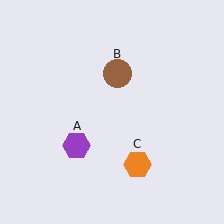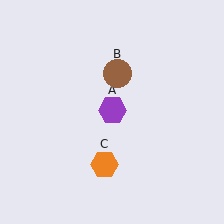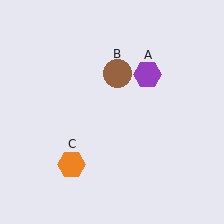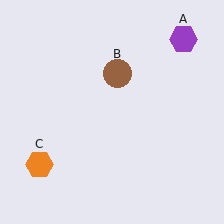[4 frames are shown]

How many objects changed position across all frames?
2 objects changed position: purple hexagon (object A), orange hexagon (object C).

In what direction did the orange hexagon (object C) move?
The orange hexagon (object C) moved left.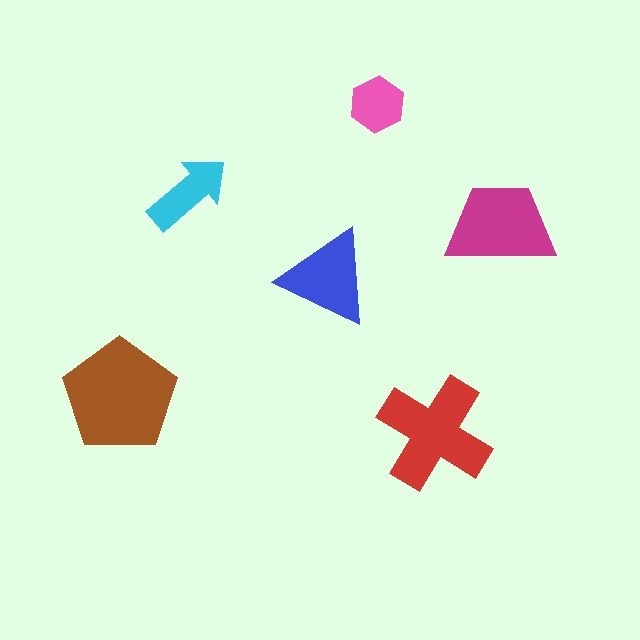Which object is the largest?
The brown pentagon.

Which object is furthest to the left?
The brown pentagon is leftmost.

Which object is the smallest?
The pink hexagon.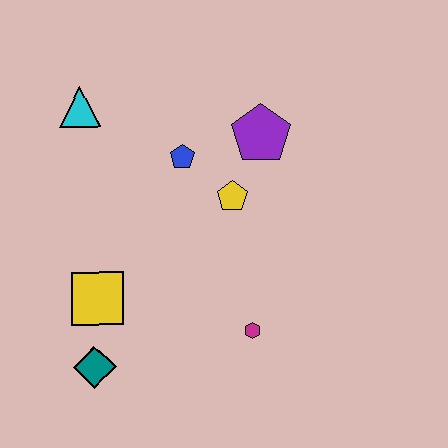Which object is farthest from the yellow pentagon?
The teal diamond is farthest from the yellow pentagon.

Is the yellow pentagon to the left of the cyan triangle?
No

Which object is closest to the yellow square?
The teal diamond is closest to the yellow square.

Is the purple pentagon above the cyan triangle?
No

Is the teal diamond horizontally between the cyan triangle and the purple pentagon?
Yes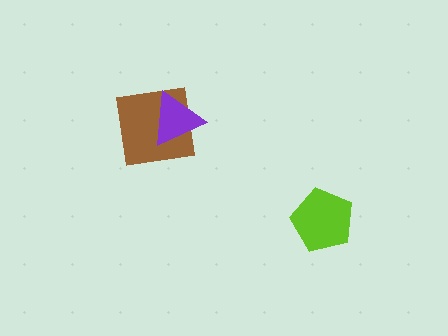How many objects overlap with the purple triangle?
1 object overlaps with the purple triangle.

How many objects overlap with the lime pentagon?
0 objects overlap with the lime pentagon.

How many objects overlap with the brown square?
1 object overlaps with the brown square.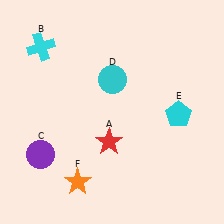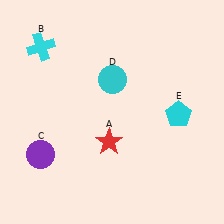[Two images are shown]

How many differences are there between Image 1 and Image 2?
There is 1 difference between the two images.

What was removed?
The orange star (F) was removed in Image 2.